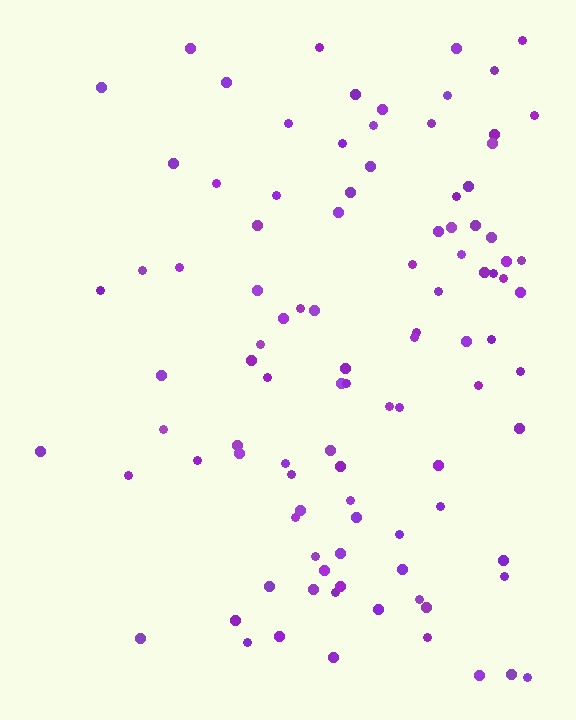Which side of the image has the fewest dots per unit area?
The left.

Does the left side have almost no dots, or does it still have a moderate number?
Still a moderate number, just noticeably fewer than the right.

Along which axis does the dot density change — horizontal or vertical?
Horizontal.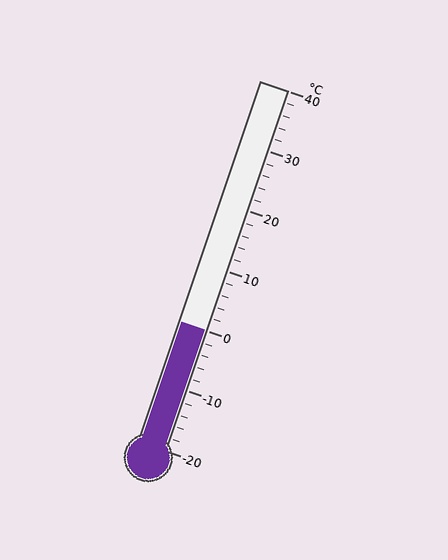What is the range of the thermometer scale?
The thermometer scale ranges from -20°C to 40°C.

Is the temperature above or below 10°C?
The temperature is below 10°C.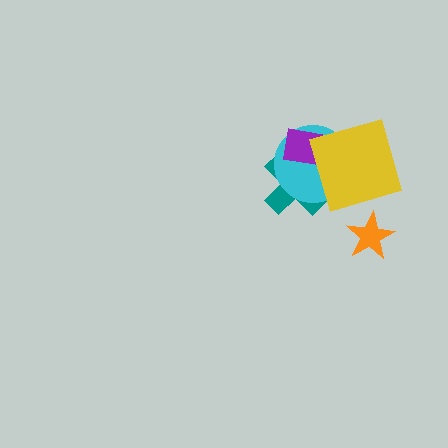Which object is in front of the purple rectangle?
The yellow square is in front of the purple rectangle.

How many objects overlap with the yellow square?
3 objects overlap with the yellow square.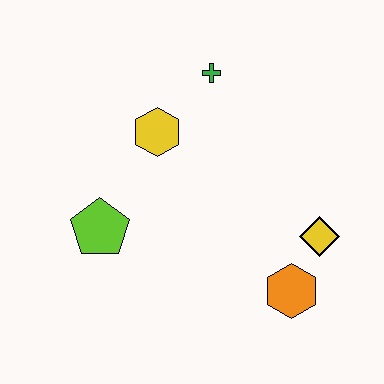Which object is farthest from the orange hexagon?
The green cross is farthest from the orange hexagon.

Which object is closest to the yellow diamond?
The orange hexagon is closest to the yellow diamond.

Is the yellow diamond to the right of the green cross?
Yes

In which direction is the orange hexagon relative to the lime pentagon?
The orange hexagon is to the right of the lime pentagon.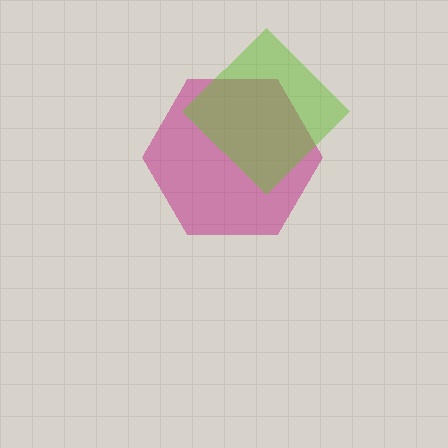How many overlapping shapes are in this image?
There are 2 overlapping shapes in the image.